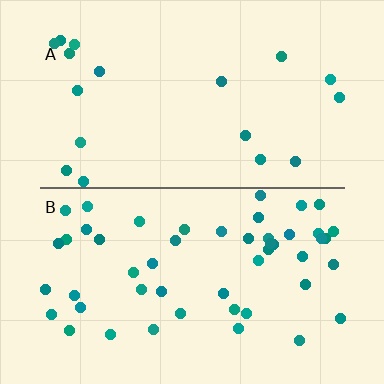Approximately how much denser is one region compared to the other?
Approximately 2.7× — region B over region A.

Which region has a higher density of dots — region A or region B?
B (the bottom).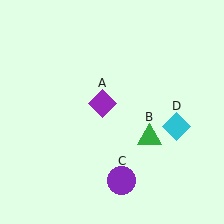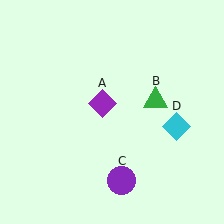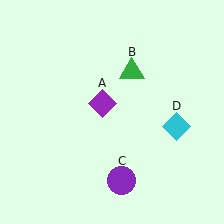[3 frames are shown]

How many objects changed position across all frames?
1 object changed position: green triangle (object B).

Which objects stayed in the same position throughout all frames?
Purple diamond (object A) and purple circle (object C) and cyan diamond (object D) remained stationary.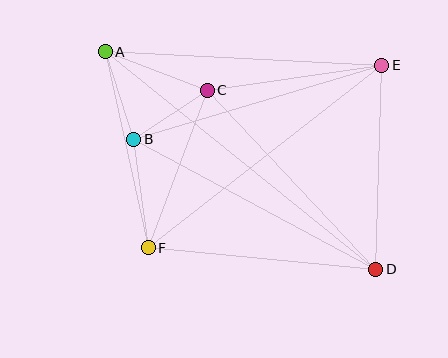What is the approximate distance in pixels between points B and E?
The distance between B and E is approximately 259 pixels.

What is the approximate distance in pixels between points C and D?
The distance between C and D is approximately 246 pixels.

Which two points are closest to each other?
Points B and C are closest to each other.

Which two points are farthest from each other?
Points A and D are farthest from each other.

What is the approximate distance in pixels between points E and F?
The distance between E and F is approximately 296 pixels.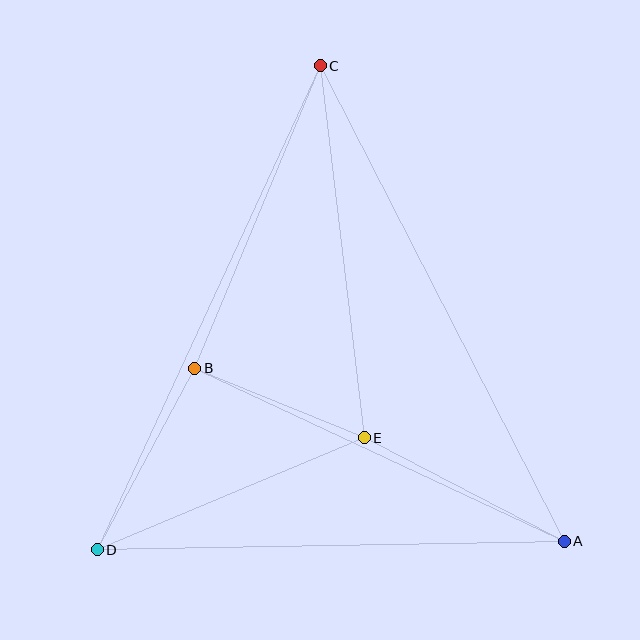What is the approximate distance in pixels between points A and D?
The distance between A and D is approximately 467 pixels.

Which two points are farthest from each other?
Points A and C are farthest from each other.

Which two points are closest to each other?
Points B and E are closest to each other.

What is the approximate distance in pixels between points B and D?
The distance between B and D is approximately 206 pixels.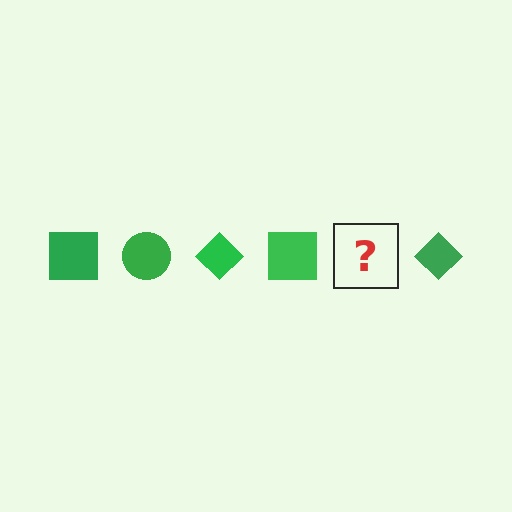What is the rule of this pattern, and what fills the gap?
The rule is that the pattern cycles through square, circle, diamond shapes in green. The gap should be filled with a green circle.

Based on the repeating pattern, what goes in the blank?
The blank should be a green circle.